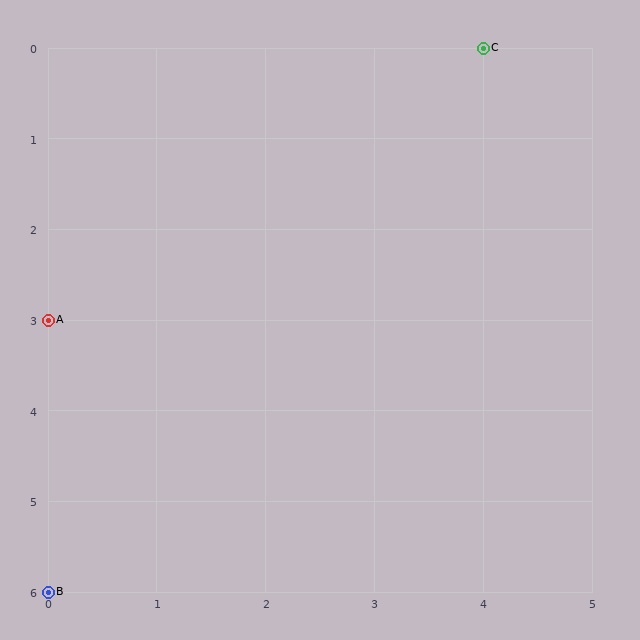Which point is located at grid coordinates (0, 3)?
Point A is at (0, 3).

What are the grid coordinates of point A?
Point A is at grid coordinates (0, 3).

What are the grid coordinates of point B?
Point B is at grid coordinates (0, 6).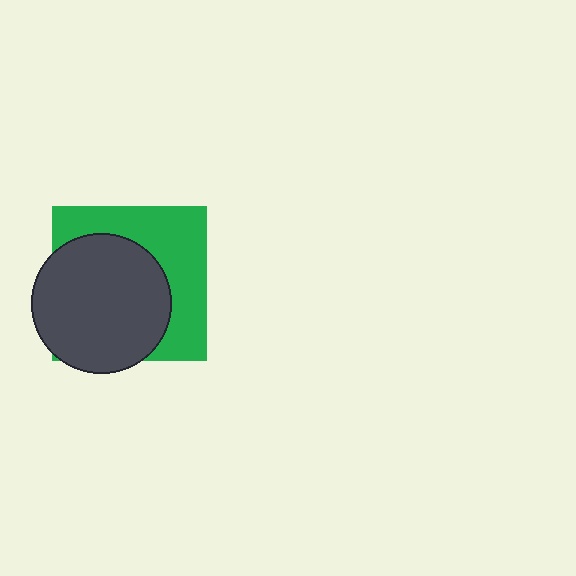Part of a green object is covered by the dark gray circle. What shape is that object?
It is a square.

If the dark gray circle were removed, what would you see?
You would see the complete green square.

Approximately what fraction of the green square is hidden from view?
Roughly 56% of the green square is hidden behind the dark gray circle.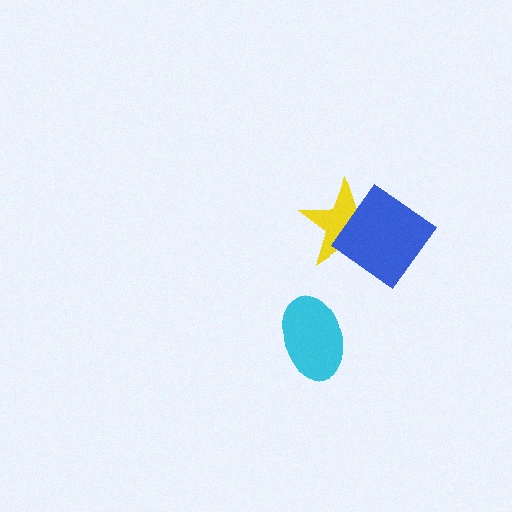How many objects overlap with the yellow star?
1 object overlaps with the yellow star.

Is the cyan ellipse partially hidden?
No, no other shape covers it.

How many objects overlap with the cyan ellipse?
0 objects overlap with the cyan ellipse.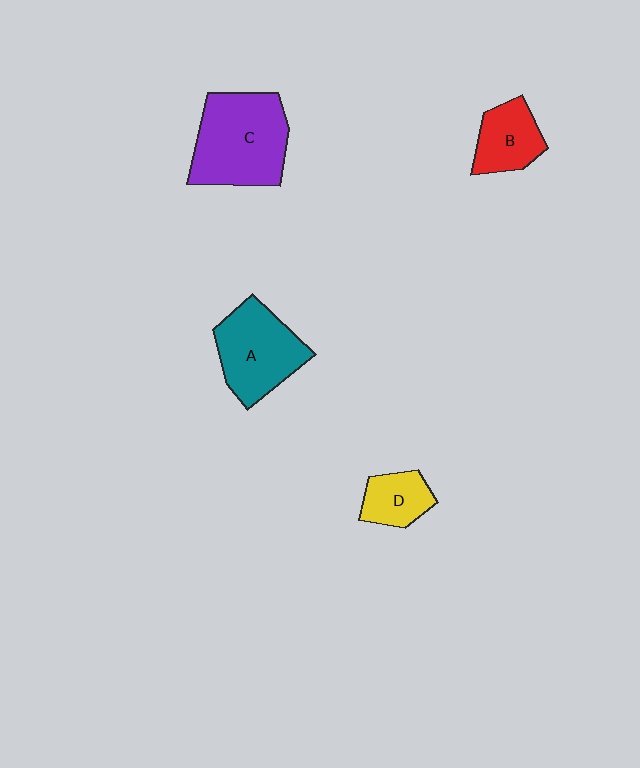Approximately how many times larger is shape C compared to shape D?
Approximately 2.4 times.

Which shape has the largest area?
Shape C (purple).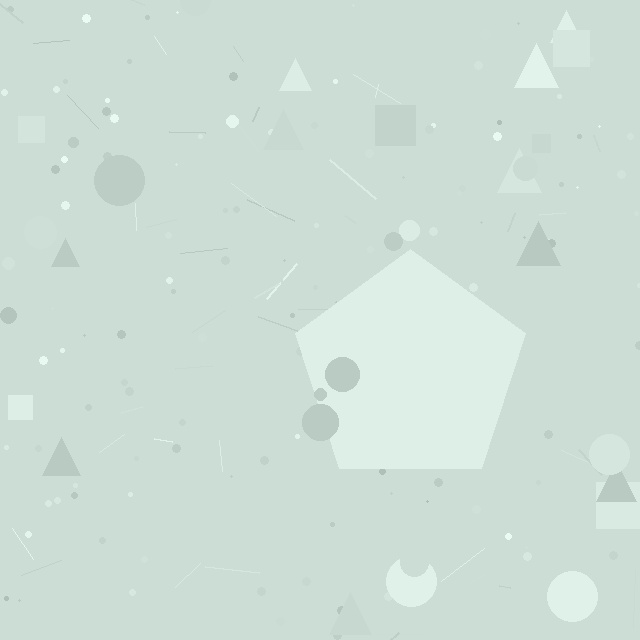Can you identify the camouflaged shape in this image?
The camouflaged shape is a pentagon.